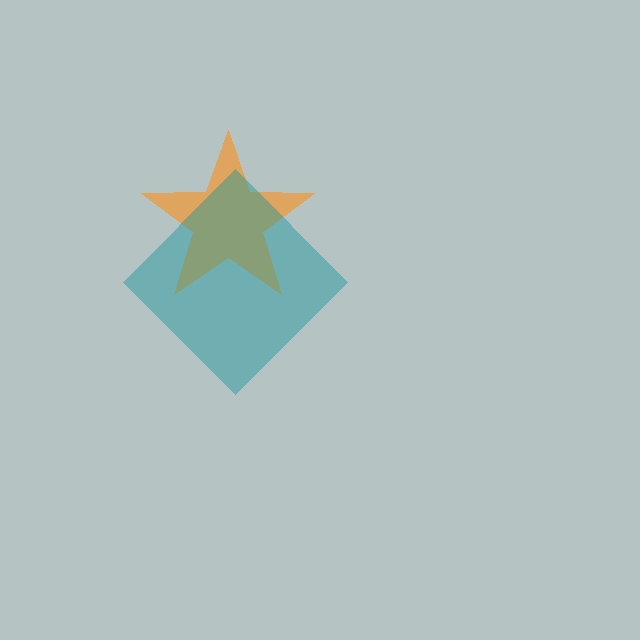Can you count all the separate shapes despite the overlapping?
Yes, there are 2 separate shapes.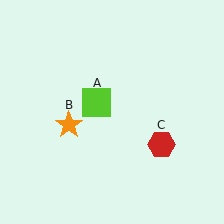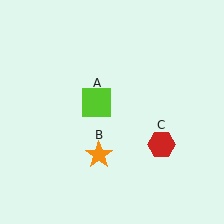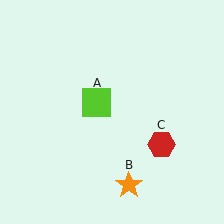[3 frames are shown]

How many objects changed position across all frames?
1 object changed position: orange star (object B).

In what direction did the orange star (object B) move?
The orange star (object B) moved down and to the right.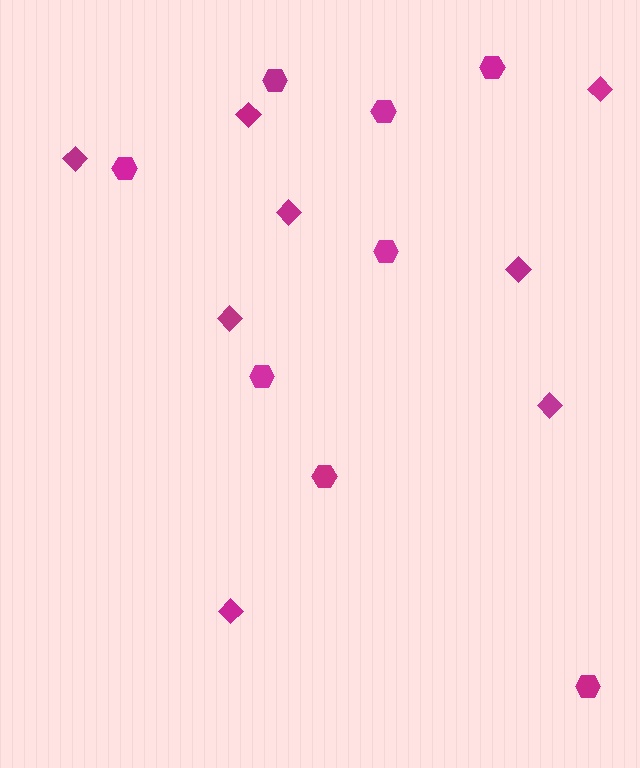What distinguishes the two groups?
There are 2 groups: one group of diamonds (8) and one group of hexagons (8).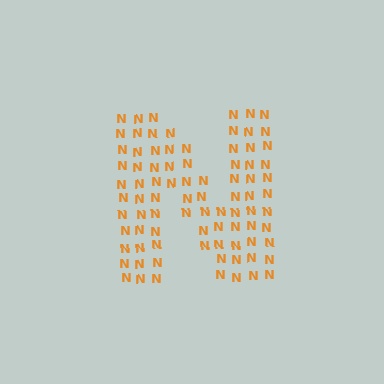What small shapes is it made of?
It is made of small letter N's.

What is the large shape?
The large shape is the letter N.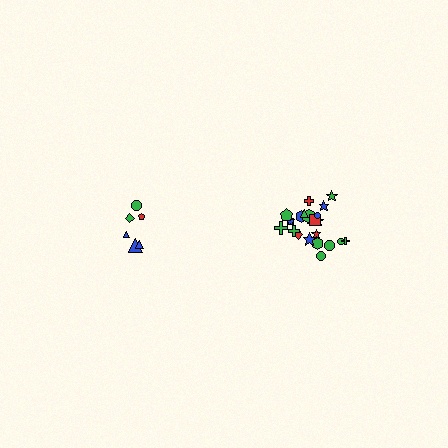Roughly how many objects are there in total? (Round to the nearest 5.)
Roughly 30 objects in total.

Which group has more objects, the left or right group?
The right group.